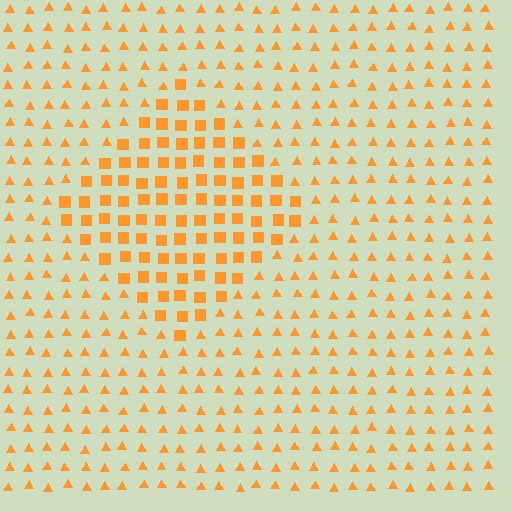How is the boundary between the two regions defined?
The boundary is defined by a change in element shape: squares inside vs. triangles outside. All elements share the same color and spacing.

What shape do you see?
I see a diamond.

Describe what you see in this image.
The image is filled with small orange elements arranged in a uniform grid. A diamond-shaped region contains squares, while the surrounding area contains triangles. The boundary is defined purely by the change in element shape.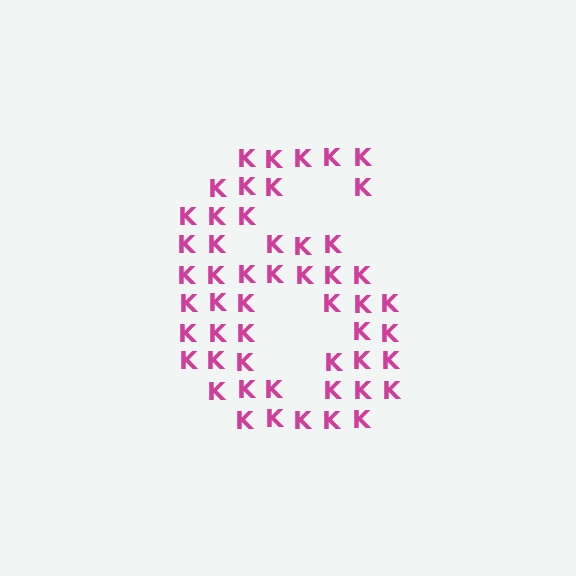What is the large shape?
The large shape is the digit 6.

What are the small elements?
The small elements are letter K's.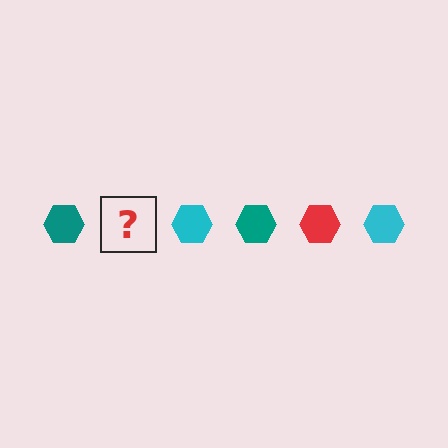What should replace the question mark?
The question mark should be replaced with a red hexagon.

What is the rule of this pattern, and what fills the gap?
The rule is that the pattern cycles through teal, red, cyan hexagons. The gap should be filled with a red hexagon.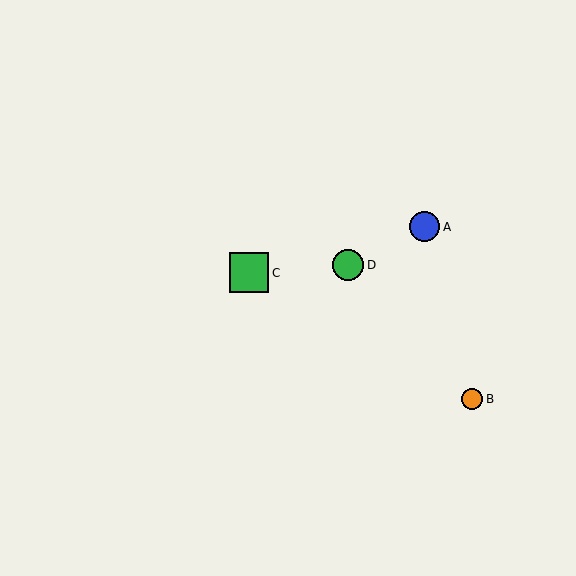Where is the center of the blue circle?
The center of the blue circle is at (425, 227).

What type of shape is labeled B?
Shape B is an orange circle.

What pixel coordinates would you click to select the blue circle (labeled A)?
Click at (425, 227) to select the blue circle A.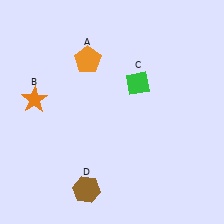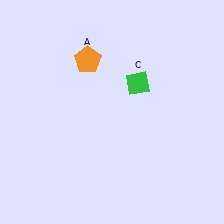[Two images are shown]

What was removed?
The brown hexagon (D), the orange star (B) were removed in Image 2.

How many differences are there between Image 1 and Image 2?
There are 2 differences between the two images.